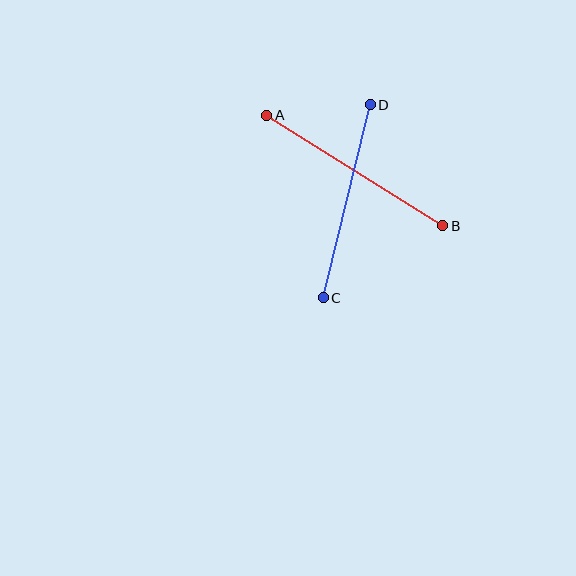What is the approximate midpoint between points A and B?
The midpoint is at approximately (355, 170) pixels.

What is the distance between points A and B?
The distance is approximately 208 pixels.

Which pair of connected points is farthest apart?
Points A and B are farthest apart.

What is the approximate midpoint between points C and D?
The midpoint is at approximately (347, 201) pixels.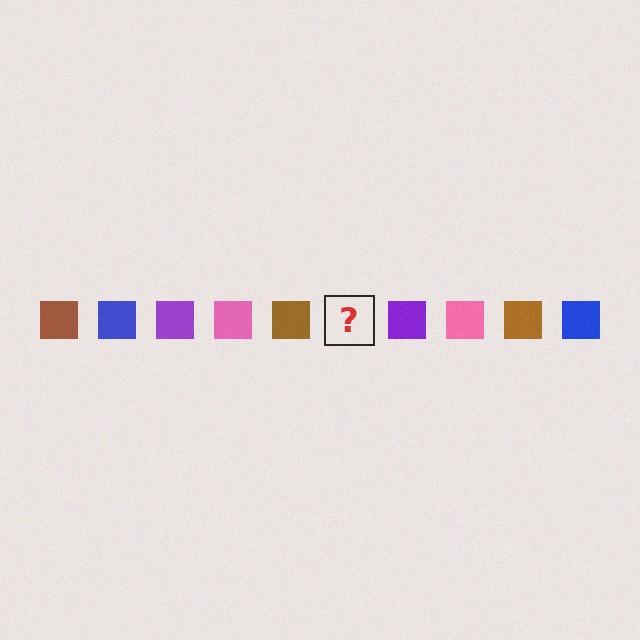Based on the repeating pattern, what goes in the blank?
The blank should be a blue square.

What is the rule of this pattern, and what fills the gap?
The rule is that the pattern cycles through brown, blue, purple, pink squares. The gap should be filled with a blue square.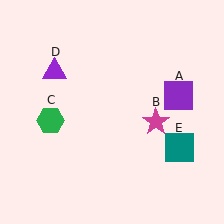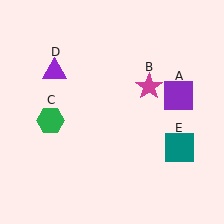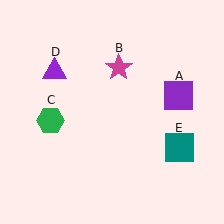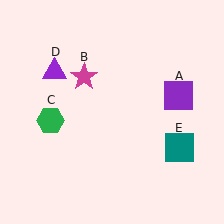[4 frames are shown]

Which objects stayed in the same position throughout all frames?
Purple square (object A) and green hexagon (object C) and purple triangle (object D) and teal square (object E) remained stationary.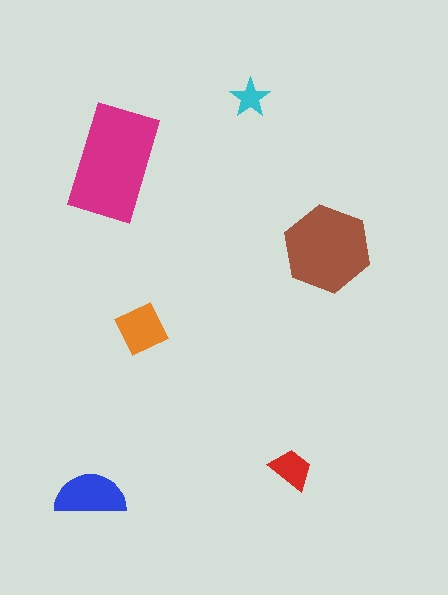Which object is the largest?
The magenta rectangle.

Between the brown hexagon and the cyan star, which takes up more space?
The brown hexagon.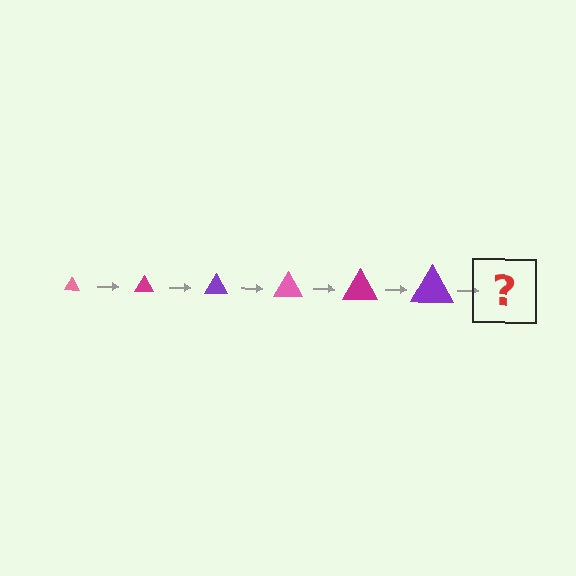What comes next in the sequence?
The next element should be a pink triangle, larger than the previous one.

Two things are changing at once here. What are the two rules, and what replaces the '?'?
The two rules are that the triangle grows larger each step and the color cycles through pink, magenta, and purple. The '?' should be a pink triangle, larger than the previous one.